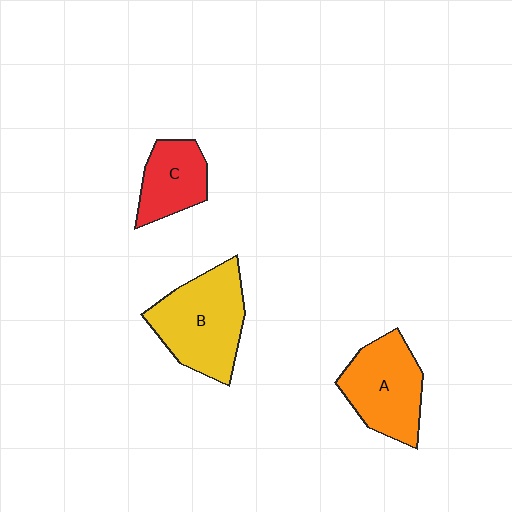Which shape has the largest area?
Shape B (yellow).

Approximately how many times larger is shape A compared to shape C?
Approximately 1.4 times.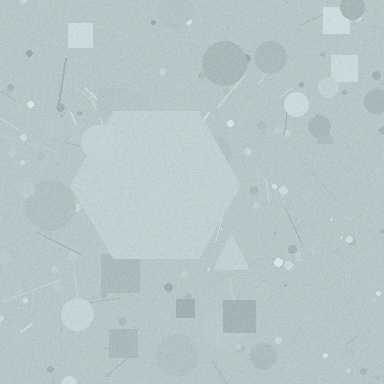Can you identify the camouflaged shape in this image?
The camouflaged shape is a hexagon.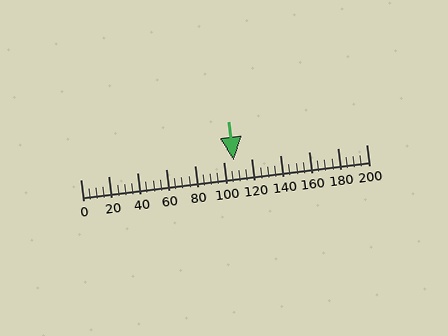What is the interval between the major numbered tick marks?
The major tick marks are spaced 20 units apart.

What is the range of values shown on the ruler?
The ruler shows values from 0 to 200.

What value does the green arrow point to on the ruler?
The green arrow points to approximately 107.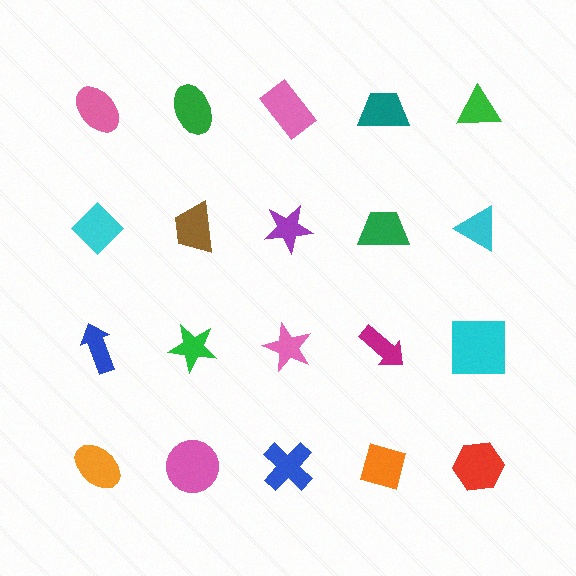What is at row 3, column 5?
A cyan square.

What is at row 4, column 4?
An orange square.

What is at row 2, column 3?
A purple star.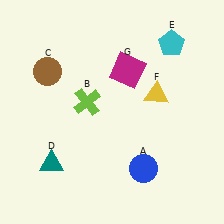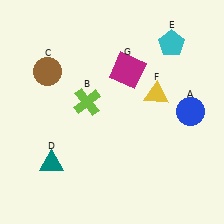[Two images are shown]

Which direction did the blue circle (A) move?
The blue circle (A) moved up.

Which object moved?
The blue circle (A) moved up.